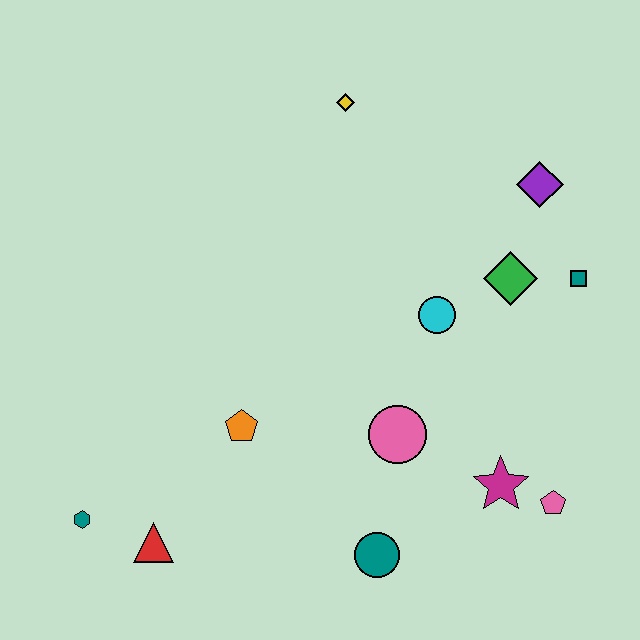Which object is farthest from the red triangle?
The purple diamond is farthest from the red triangle.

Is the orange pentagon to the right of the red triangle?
Yes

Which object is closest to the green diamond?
The teal square is closest to the green diamond.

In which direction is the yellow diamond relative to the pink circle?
The yellow diamond is above the pink circle.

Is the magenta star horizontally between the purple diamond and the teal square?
No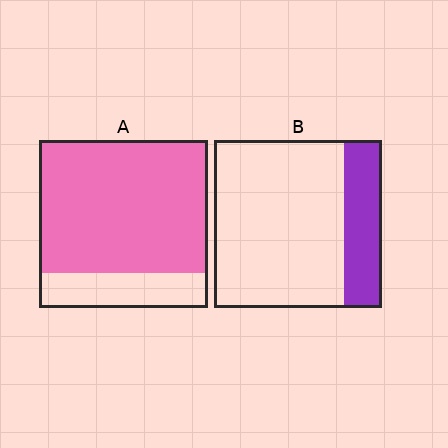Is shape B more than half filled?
No.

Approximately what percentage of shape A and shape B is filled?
A is approximately 80% and B is approximately 25%.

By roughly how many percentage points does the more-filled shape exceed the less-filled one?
By roughly 55 percentage points (A over B).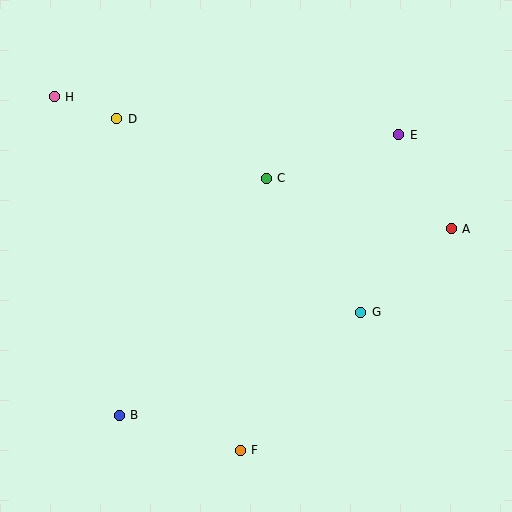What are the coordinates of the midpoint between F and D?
The midpoint between F and D is at (179, 284).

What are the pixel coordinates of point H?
Point H is at (54, 97).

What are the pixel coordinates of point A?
Point A is at (451, 229).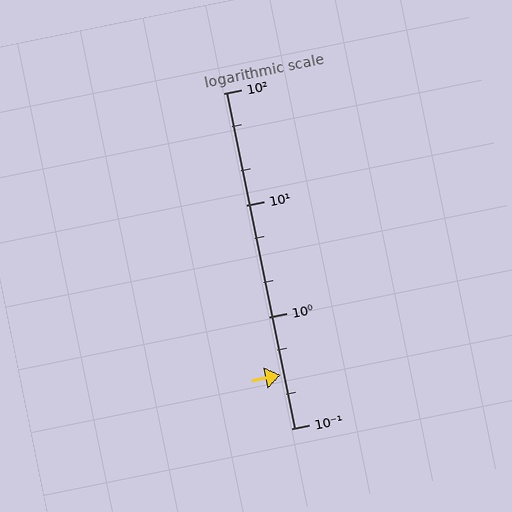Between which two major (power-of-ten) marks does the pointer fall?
The pointer is between 0.1 and 1.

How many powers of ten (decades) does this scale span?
The scale spans 3 decades, from 0.1 to 100.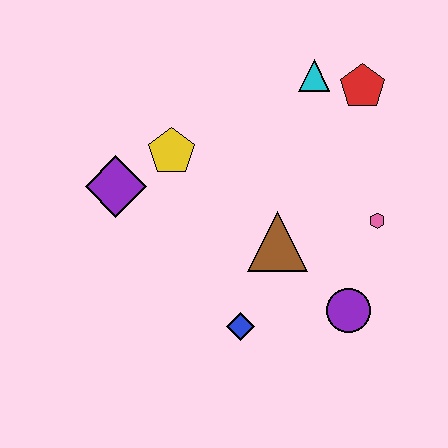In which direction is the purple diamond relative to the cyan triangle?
The purple diamond is to the left of the cyan triangle.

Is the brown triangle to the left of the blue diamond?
No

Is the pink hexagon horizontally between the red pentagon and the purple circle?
No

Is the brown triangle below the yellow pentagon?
Yes